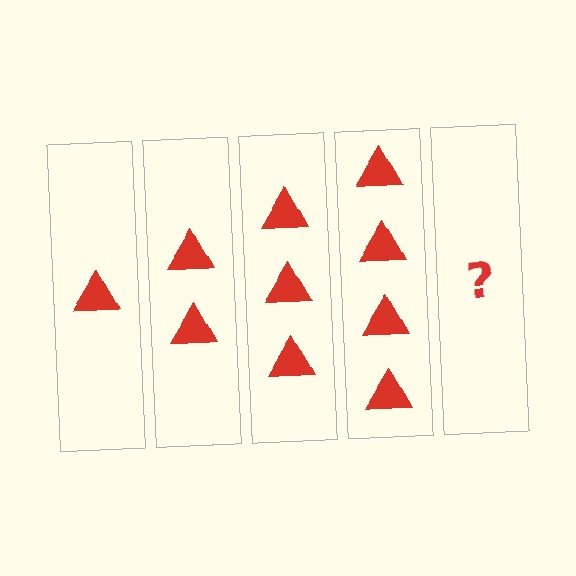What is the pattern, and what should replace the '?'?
The pattern is that each step adds one more triangle. The '?' should be 5 triangles.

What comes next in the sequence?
The next element should be 5 triangles.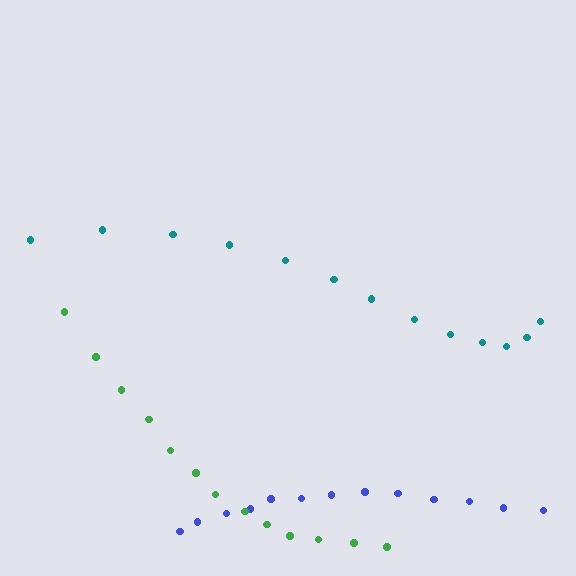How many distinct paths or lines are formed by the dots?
There are 3 distinct paths.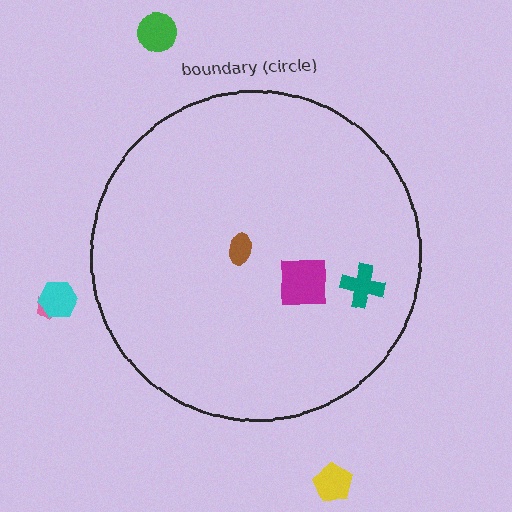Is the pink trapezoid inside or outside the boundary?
Outside.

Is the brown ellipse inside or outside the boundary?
Inside.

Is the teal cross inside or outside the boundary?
Inside.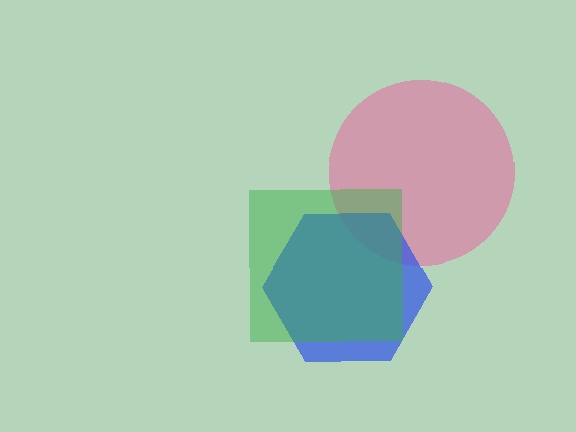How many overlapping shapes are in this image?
There are 3 overlapping shapes in the image.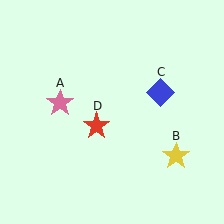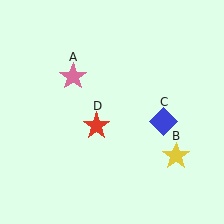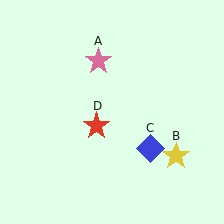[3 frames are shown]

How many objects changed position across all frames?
2 objects changed position: pink star (object A), blue diamond (object C).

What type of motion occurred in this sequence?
The pink star (object A), blue diamond (object C) rotated clockwise around the center of the scene.